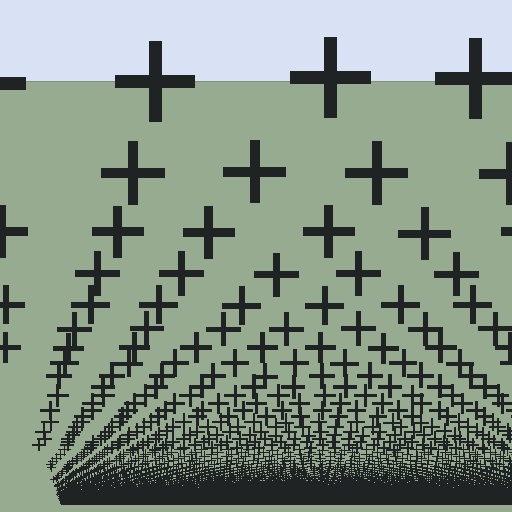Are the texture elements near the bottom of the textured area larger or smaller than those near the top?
Smaller. The gradient is inverted — elements near the bottom are smaller and denser.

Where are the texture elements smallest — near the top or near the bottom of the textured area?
Near the bottom.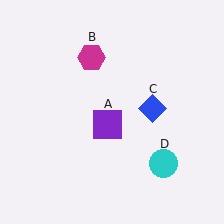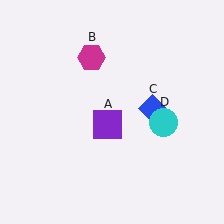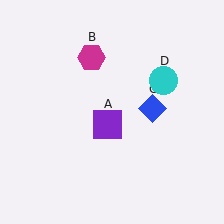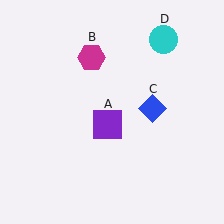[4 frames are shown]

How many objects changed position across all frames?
1 object changed position: cyan circle (object D).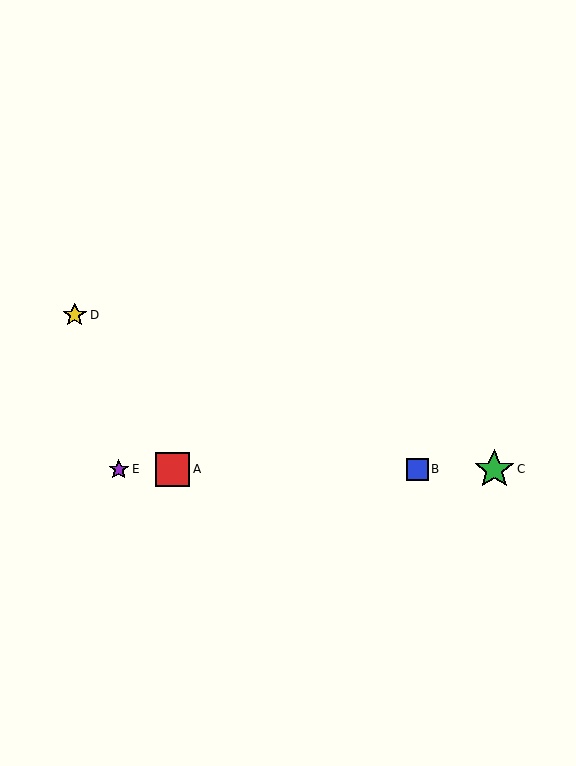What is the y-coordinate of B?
Object B is at y≈469.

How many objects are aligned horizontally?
4 objects (A, B, C, E) are aligned horizontally.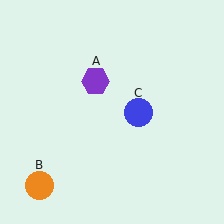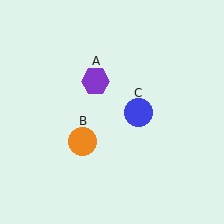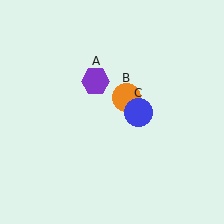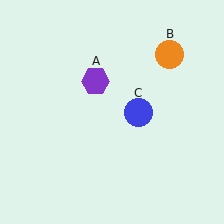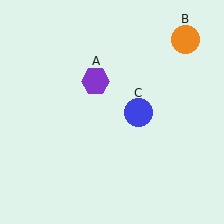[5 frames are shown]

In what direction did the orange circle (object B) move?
The orange circle (object B) moved up and to the right.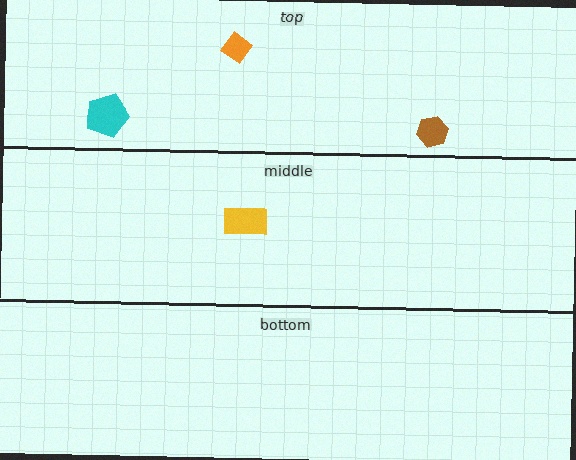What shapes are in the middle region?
The yellow rectangle.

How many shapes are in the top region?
3.